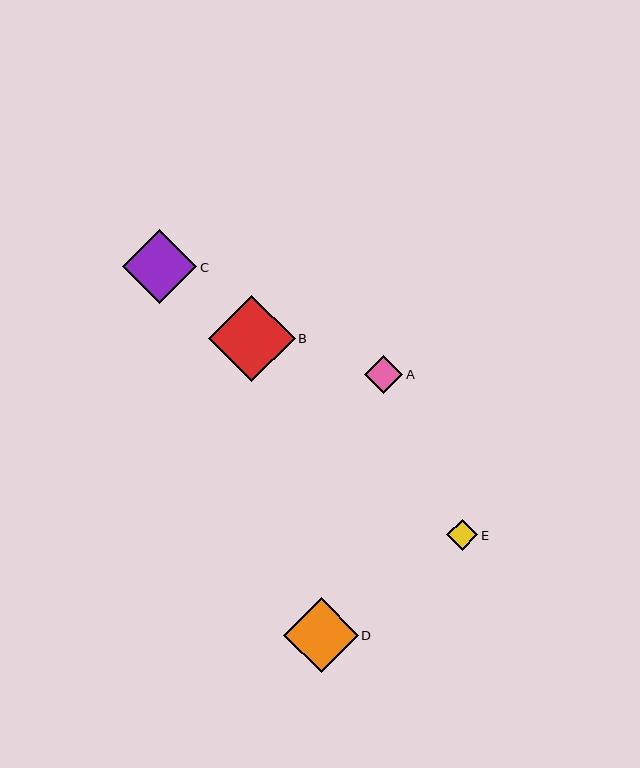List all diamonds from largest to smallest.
From largest to smallest: B, D, C, A, E.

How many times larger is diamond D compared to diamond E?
Diamond D is approximately 2.4 times the size of diamond E.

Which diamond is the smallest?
Diamond E is the smallest with a size of approximately 32 pixels.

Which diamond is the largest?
Diamond B is the largest with a size of approximately 86 pixels.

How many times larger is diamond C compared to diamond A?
Diamond C is approximately 1.9 times the size of diamond A.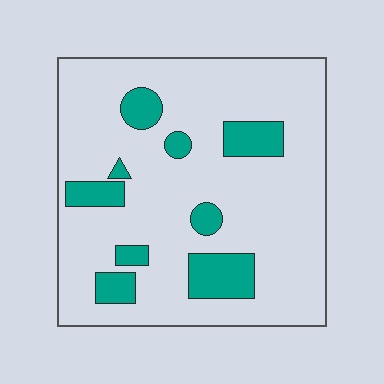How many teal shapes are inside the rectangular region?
9.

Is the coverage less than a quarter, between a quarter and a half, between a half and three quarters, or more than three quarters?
Less than a quarter.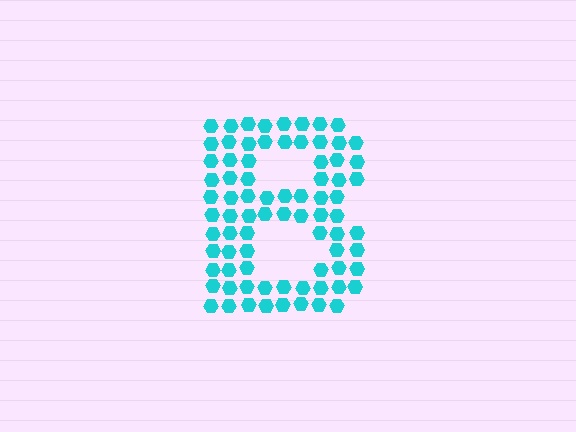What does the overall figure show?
The overall figure shows the letter B.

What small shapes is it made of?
It is made of small hexagons.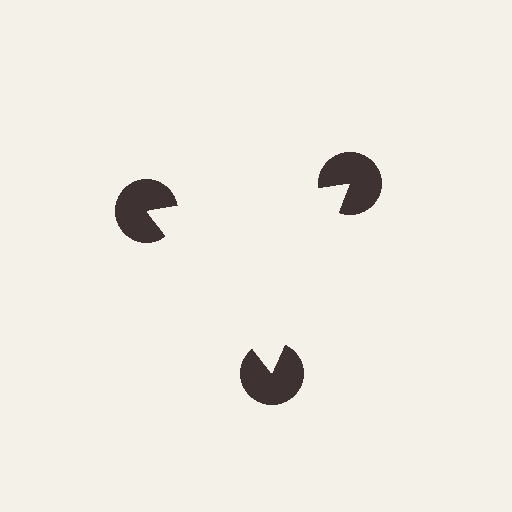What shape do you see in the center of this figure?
An illusory triangle — its edges are inferred from the aligned wedge cuts in the pac-man discs, not physically drawn.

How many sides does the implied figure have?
3 sides.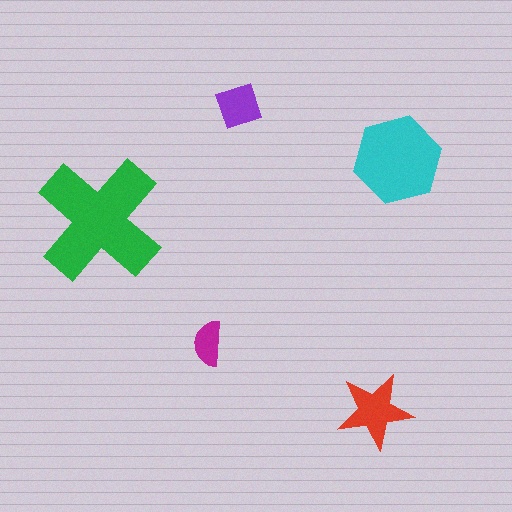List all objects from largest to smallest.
The green cross, the cyan hexagon, the red star, the purple diamond, the magenta semicircle.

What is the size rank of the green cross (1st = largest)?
1st.